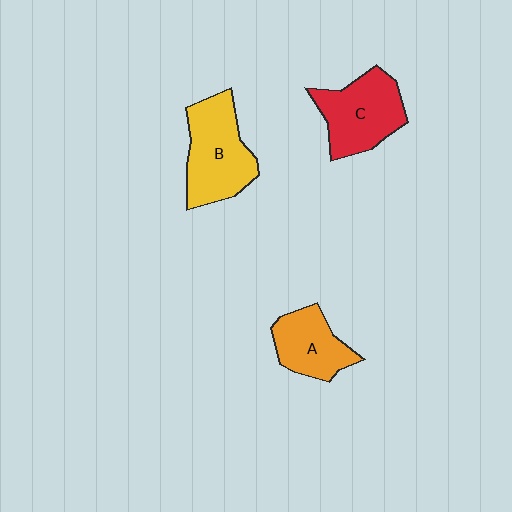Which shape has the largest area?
Shape B (yellow).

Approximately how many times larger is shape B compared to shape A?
Approximately 1.4 times.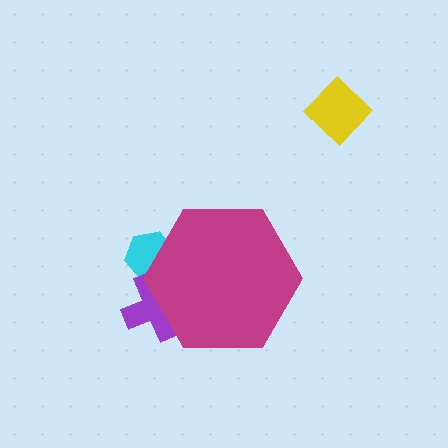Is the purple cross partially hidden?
Yes, the purple cross is partially hidden behind the magenta hexagon.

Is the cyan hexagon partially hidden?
Yes, the cyan hexagon is partially hidden behind the magenta hexagon.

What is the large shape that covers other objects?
A magenta hexagon.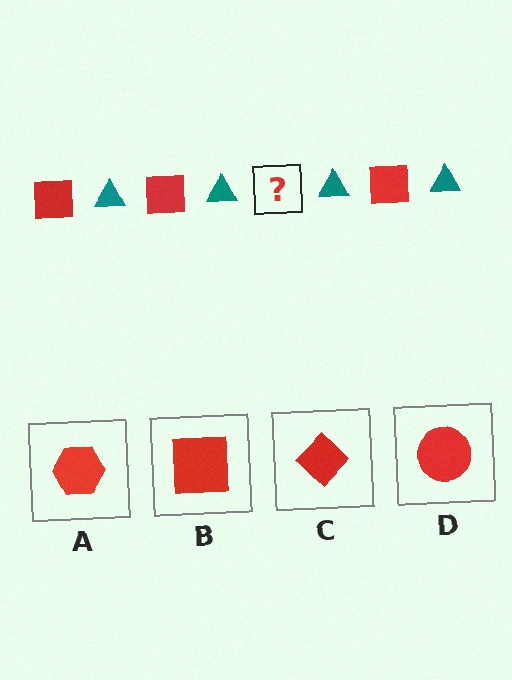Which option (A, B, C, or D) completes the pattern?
B.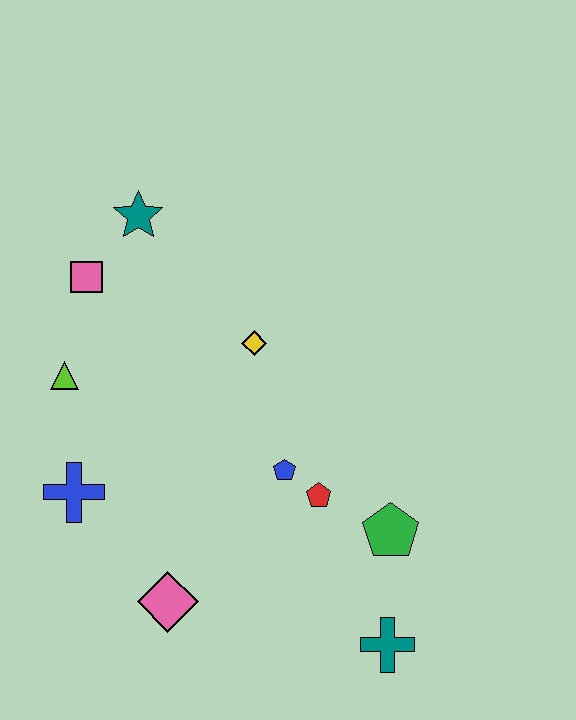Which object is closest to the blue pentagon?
The red pentagon is closest to the blue pentagon.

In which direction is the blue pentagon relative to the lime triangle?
The blue pentagon is to the right of the lime triangle.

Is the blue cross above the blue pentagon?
No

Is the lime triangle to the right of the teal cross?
No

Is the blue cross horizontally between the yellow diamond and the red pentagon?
No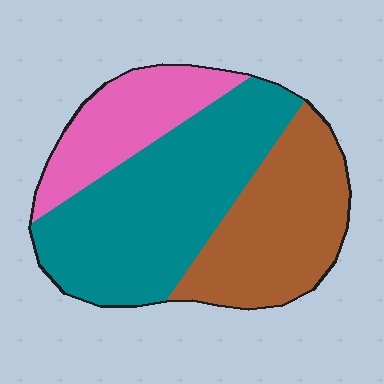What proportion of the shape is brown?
Brown covers 32% of the shape.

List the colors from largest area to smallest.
From largest to smallest: teal, brown, pink.